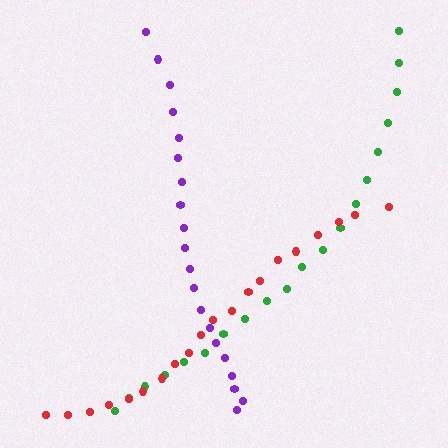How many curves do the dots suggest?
There are 3 distinct paths.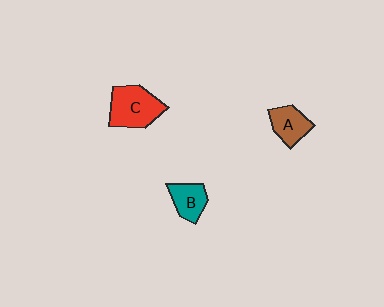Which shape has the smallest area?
Shape B (teal).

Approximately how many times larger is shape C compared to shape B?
Approximately 1.6 times.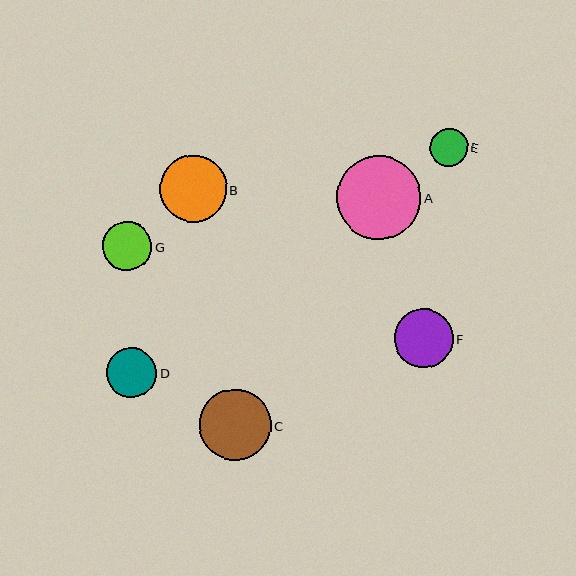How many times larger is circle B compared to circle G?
Circle B is approximately 1.4 times the size of circle G.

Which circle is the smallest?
Circle E is the smallest with a size of approximately 37 pixels.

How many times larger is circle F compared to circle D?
Circle F is approximately 1.2 times the size of circle D.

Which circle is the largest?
Circle A is the largest with a size of approximately 84 pixels.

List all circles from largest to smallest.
From largest to smallest: A, C, B, F, D, G, E.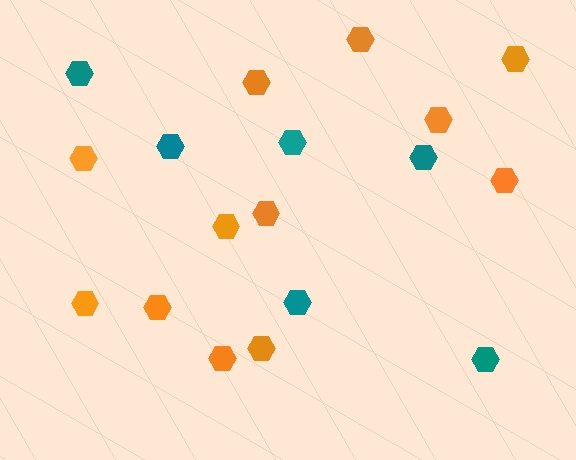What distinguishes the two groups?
There are 2 groups: one group of teal hexagons (6) and one group of orange hexagons (12).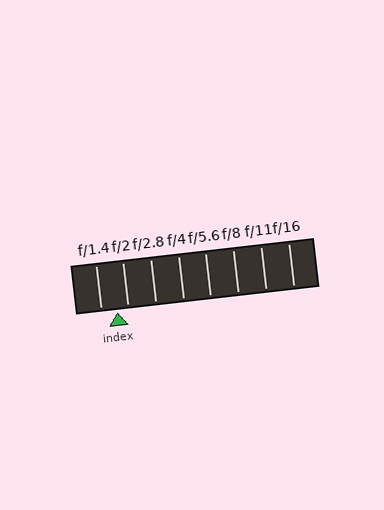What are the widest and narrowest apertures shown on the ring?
The widest aperture shown is f/1.4 and the narrowest is f/16.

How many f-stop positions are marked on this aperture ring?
There are 8 f-stop positions marked.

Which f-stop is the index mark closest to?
The index mark is closest to f/2.